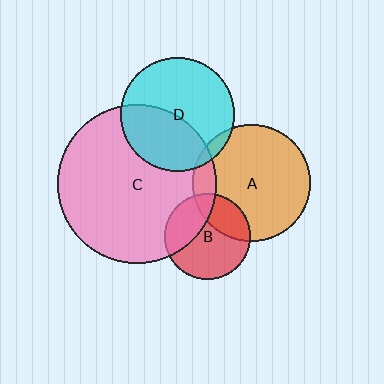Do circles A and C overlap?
Yes.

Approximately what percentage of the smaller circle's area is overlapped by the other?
Approximately 10%.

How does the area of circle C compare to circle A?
Approximately 1.8 times.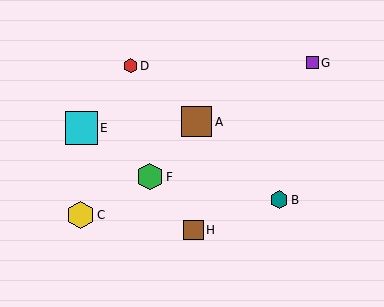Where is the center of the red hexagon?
The center of the red hexagon is at (131, 66).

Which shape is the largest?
The cyan square (labeled E) is the largest.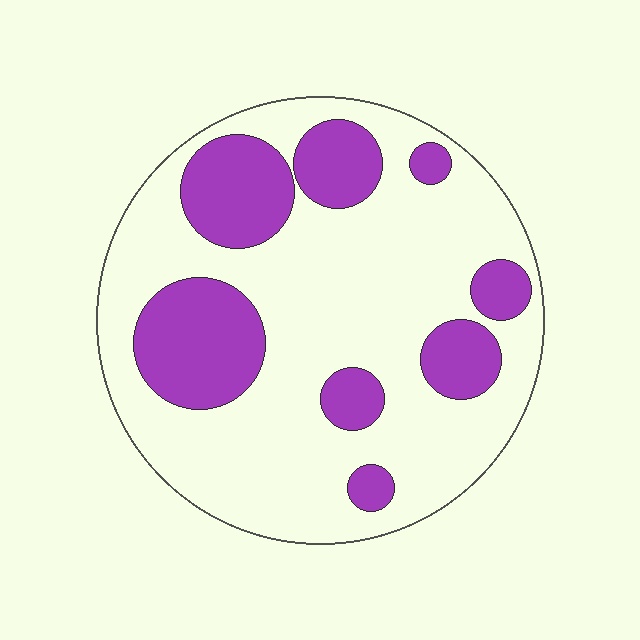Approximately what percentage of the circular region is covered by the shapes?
Approximately 30%.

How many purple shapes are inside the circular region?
8.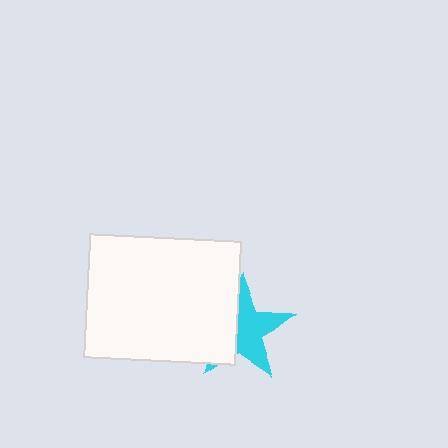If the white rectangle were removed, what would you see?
You would see the complete cyan star.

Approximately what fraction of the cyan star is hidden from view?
Roughly 44% of the cyan star is hidden behind the white rectangle.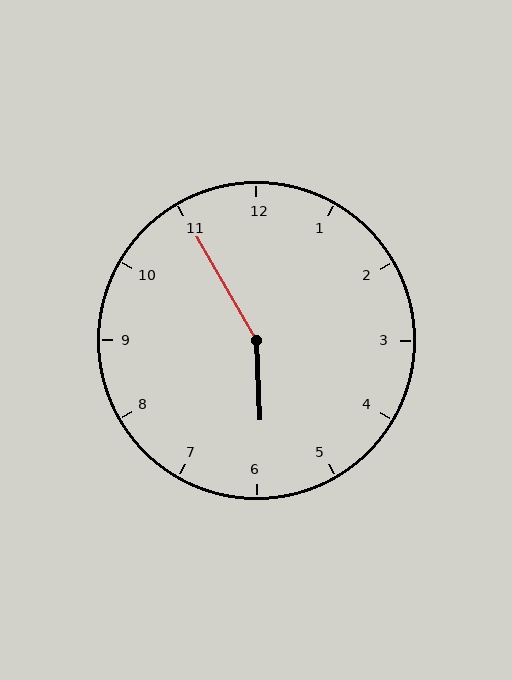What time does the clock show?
5:55.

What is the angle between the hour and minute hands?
Approximately 152 degrees.